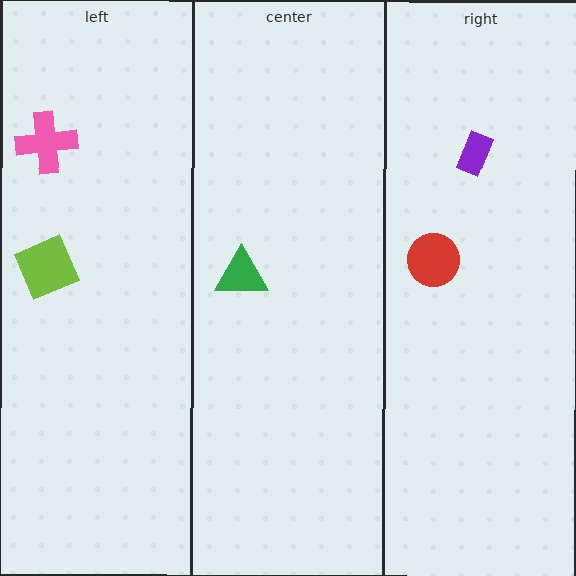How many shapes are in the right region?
2.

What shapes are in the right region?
The red circle, the purple rectangle.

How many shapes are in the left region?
2.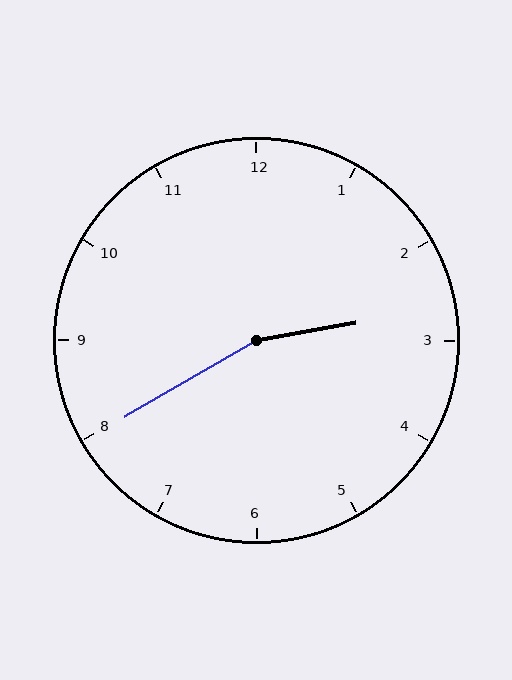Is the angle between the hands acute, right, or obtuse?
It is obtuse.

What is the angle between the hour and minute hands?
Approximately 160 degrees.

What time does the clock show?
2:40.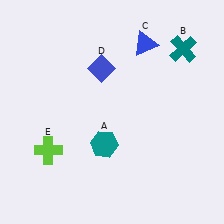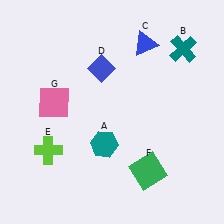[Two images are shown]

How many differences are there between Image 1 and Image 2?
There are 2 differences between the two images.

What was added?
A green square (F), a pink square (G) were added in Image 2.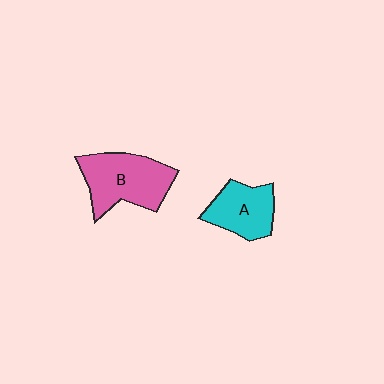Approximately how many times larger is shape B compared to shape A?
Approximately 1.4 times.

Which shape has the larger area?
Shape B (pink).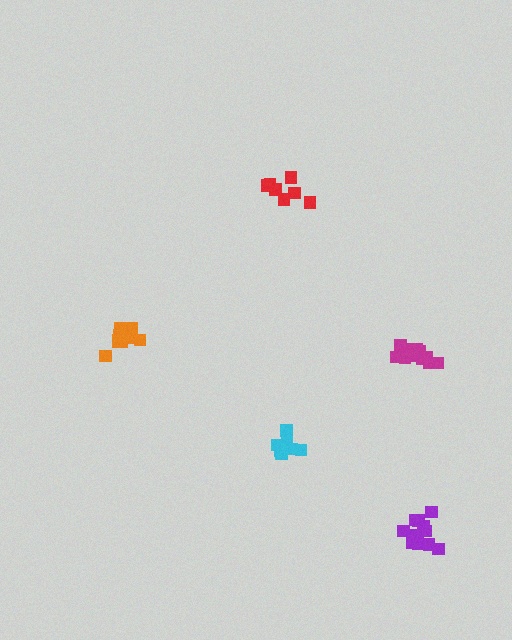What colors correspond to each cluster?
The clusters are colored: magenta, cyan, red, orange, purple.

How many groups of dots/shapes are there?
There are 5 groups.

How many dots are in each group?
Group 1: 12 dots, Group 2: 8 dots, Group 3: 7 dots, Group 4: 12 dots, Group 5: 12 dots (51 total).